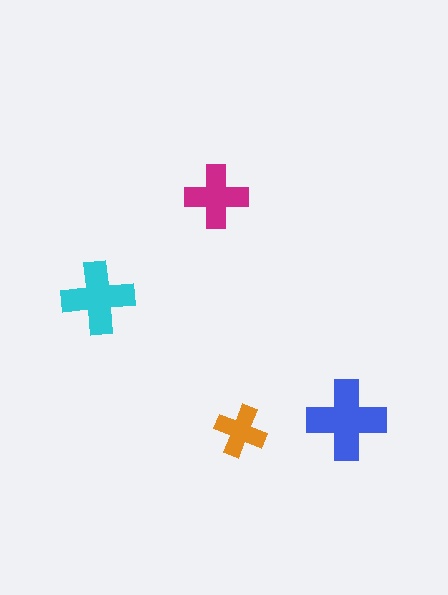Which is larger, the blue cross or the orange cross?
The blue one.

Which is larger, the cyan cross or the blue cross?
The blue one.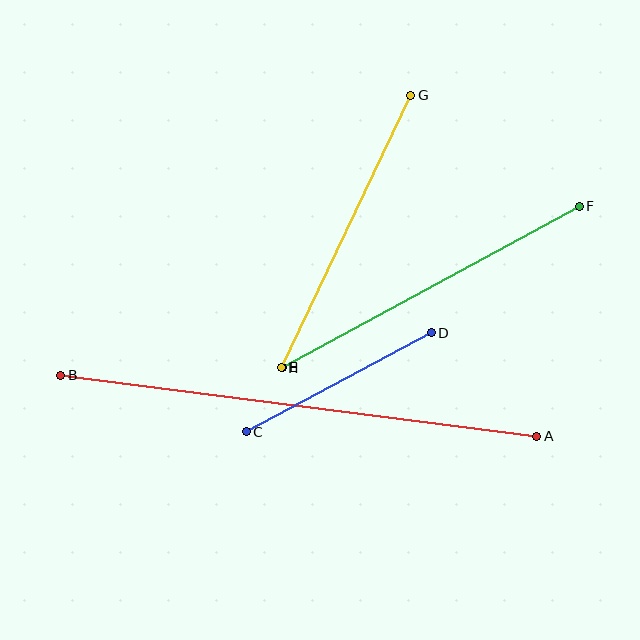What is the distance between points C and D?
The distance is approximately 210 pixels.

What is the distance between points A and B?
The distance is approximately 480 pixels.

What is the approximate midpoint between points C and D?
The midpoint is at approximately (339, 382) pixels.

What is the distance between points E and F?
The distance is approximately 338 pixels.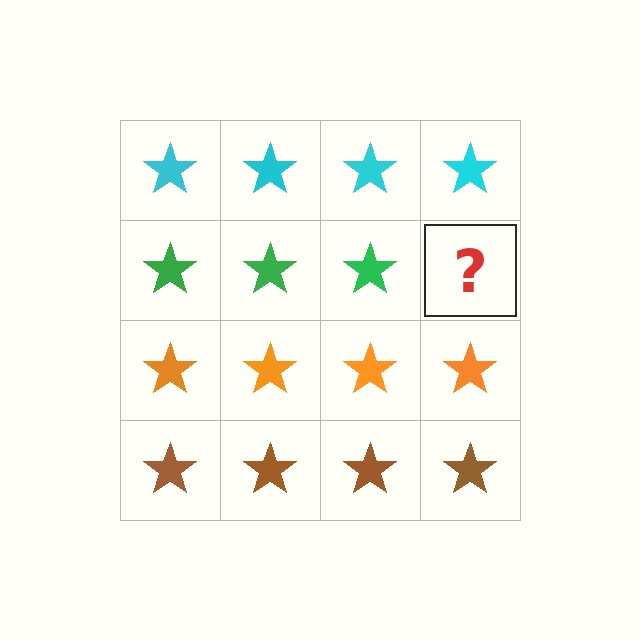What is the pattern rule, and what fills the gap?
The rule is that each row has a consistent color. The gap should be filled with a green star.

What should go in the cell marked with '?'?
The missing cell should contain a green star.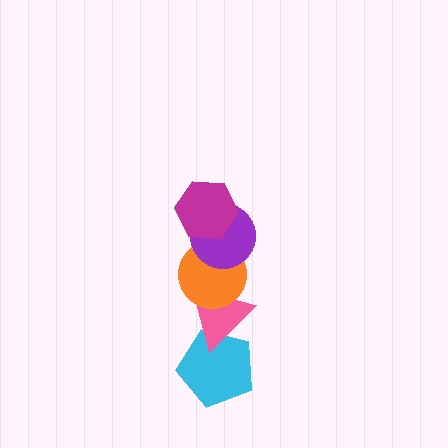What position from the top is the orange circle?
The orange circle is 3rd from the top.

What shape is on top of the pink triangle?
The orange circle is on top of the pink triangle.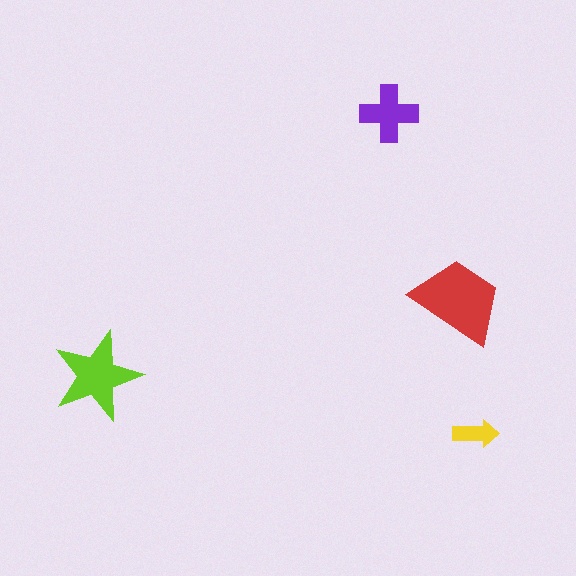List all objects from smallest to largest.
The yellow arrow, the purple cross, the lime star, the red trapezoid.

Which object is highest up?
The purple cross is topmost.